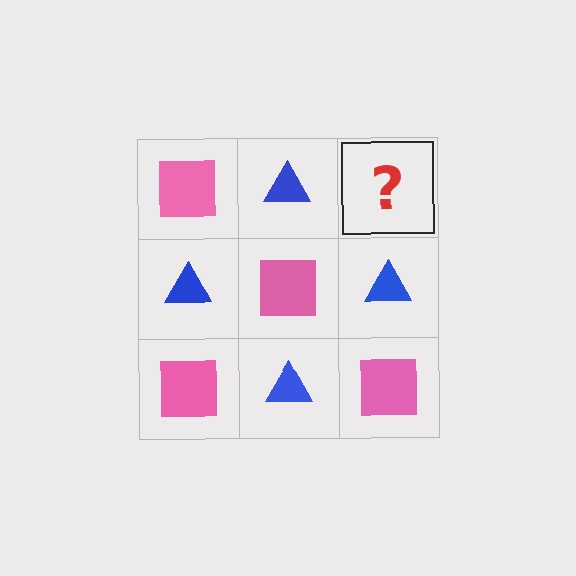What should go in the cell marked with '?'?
The missing cell should contain a pink square.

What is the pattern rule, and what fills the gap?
The rule is that it alternates pink square and blue triangle in a checkerboard pattern. The gap should be filled with a pink square.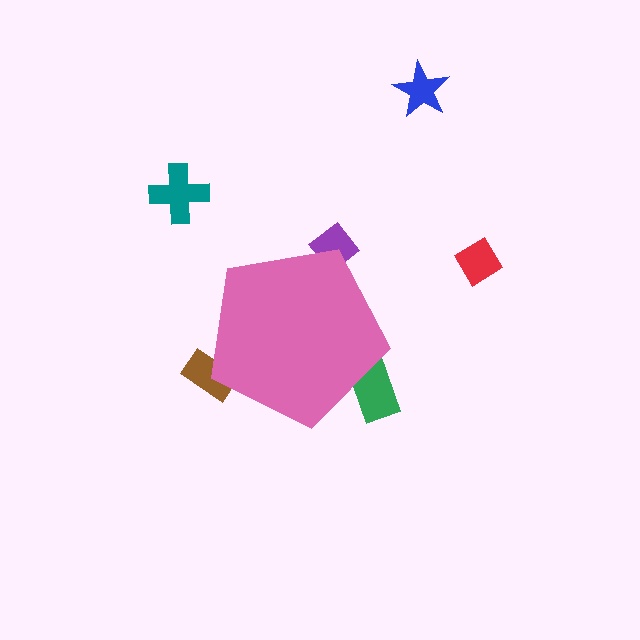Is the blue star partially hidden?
No, the blue star is fully visible.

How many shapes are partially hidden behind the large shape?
3 shapes are partially hidden.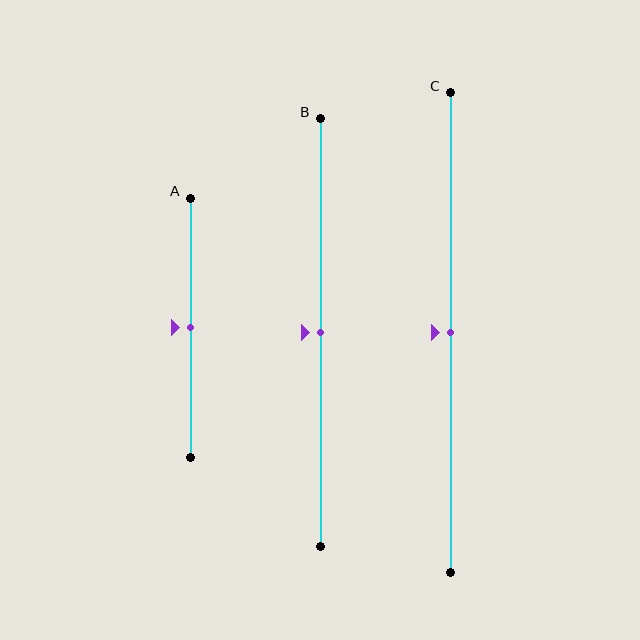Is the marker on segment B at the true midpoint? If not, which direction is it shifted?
Yes, the marker on segment B is at the true midpoint.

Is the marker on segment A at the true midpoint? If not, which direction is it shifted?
Yes, the marker on segment A is at the true midpoint.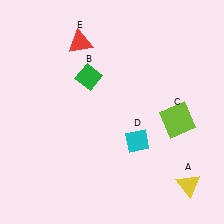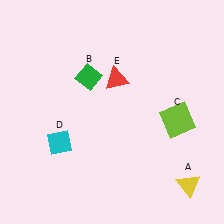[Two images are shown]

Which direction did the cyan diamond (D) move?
The cyan diamond (D) moved left.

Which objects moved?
The objects that moved are: the cyan diamond (D), the red triangle (E).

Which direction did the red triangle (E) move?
The red triangle (E) moved right.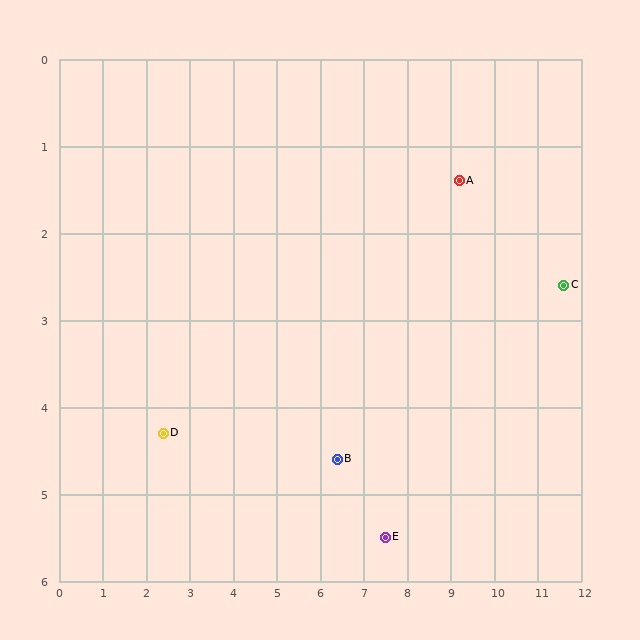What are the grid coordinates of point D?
Point D is at approximately (2.4, 4.3).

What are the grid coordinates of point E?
Point E is at approximately (7.5, 5.5).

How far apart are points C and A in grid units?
Points C and A are about 2.7 grid units apart.